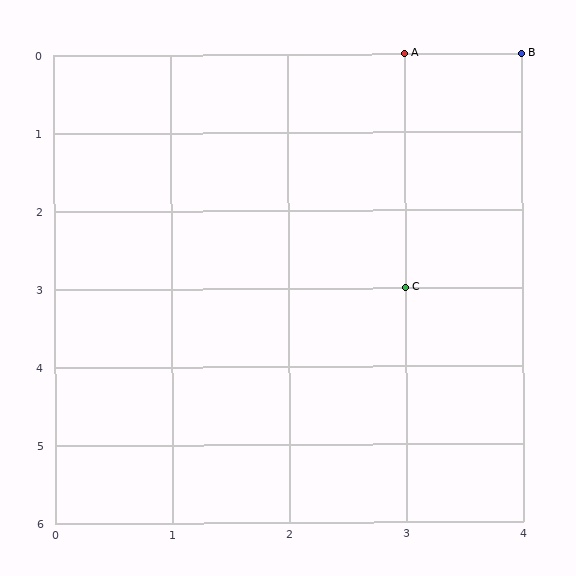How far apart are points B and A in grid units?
Points B and A are 1 column apart.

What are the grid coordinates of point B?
Point B is at grid coordinates (4, 0).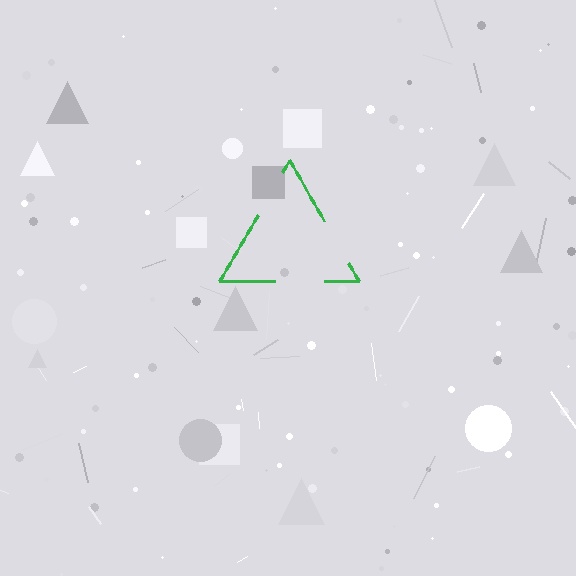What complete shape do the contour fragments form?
The contour fragments form a triangle.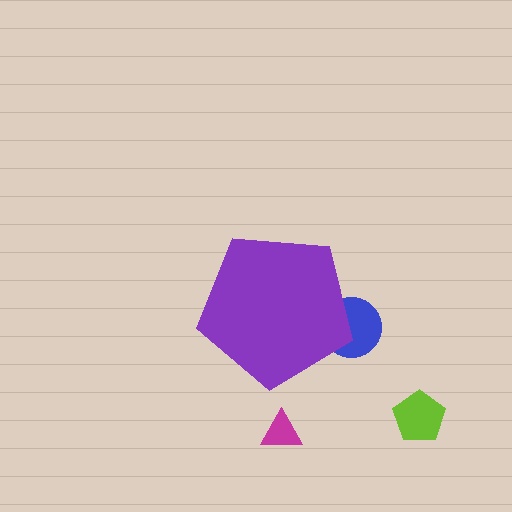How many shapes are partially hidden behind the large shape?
1 shape is partially hidden.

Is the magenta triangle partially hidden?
No, the magenta triangle is fully visible.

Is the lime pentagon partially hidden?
No, the lime pentagon is fully visible.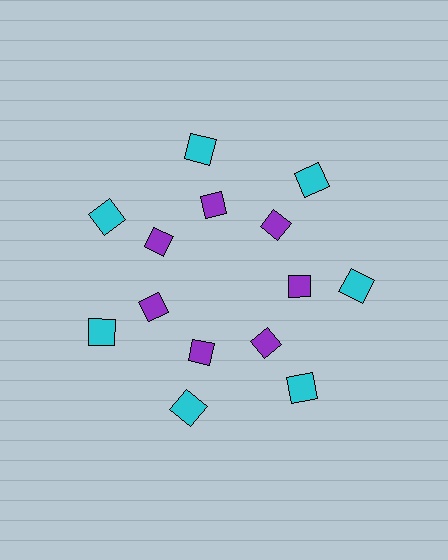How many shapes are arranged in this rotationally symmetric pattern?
There are 14 shapes, arranged in 7 groups of 2.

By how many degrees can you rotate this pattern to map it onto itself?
The pattern maps onto itself every 51 degrees of rotation.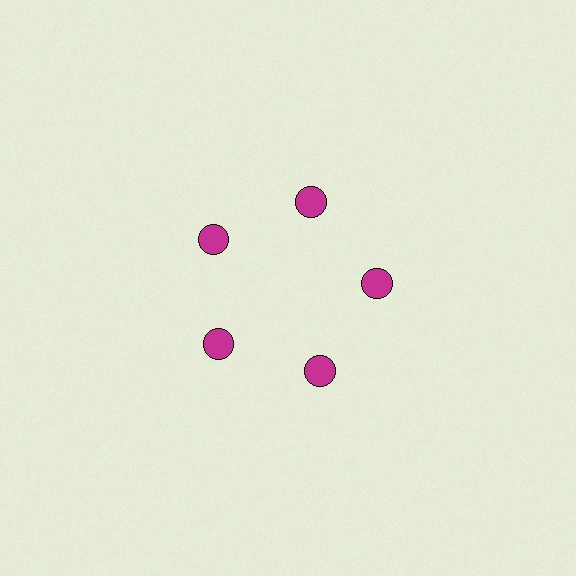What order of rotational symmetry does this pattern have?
This pattern has 5-fold rotational symmetry.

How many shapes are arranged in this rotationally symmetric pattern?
There are 5 shapes, arranged in 5 groups of 1.